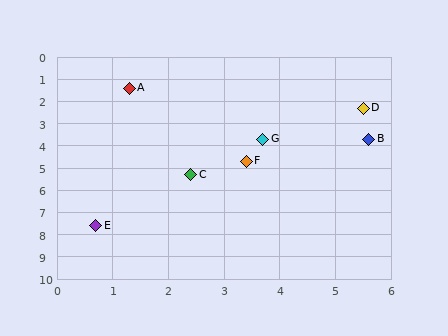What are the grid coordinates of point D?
Point D is at approximately (5.5, 2.3).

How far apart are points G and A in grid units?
Points G and A are about 3.3 grid units apart.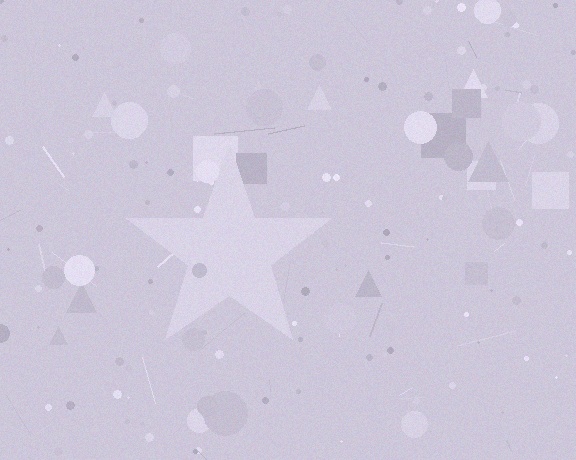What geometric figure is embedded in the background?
A star is embedded in the background.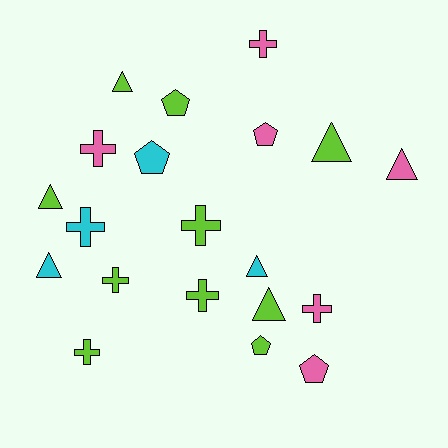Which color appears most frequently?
Lime, with 10 objects.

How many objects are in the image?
There are 20 objects.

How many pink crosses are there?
There are 3 pink crosses.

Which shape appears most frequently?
Cross, with 8 objects.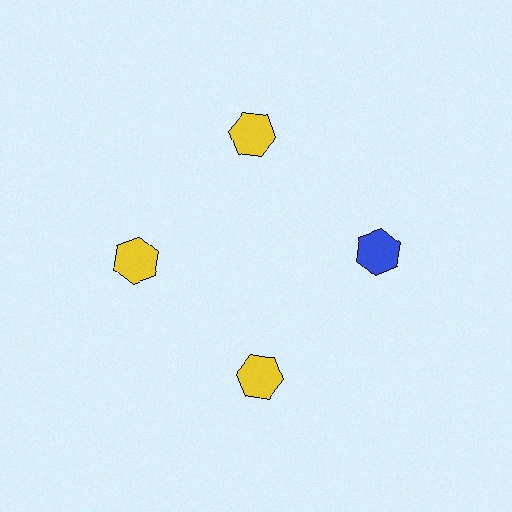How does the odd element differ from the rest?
It has a different color: blue instead of yellow.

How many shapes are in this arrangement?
There are 4 shapes arranged in a ring pattern.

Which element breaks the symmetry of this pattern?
The blue hexagon at roughly the 3 o'clock position breaks the symmetry. All other shapes are yellow hexagons.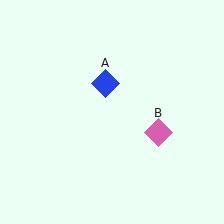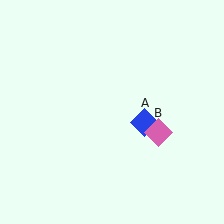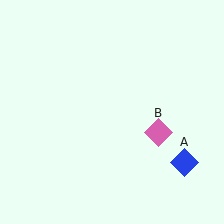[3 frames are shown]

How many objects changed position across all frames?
1 object changed position: blue diamond (object A).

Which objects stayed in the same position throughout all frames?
Pink diamond (object B) remained stationary.